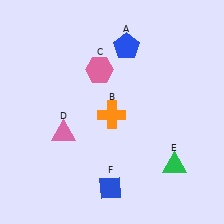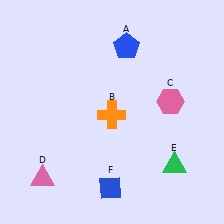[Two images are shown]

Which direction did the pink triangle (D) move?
The pink triangle (D) moved down.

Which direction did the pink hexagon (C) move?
The pink hexagon (C) moved right.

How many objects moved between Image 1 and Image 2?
2 objects moved between the two images.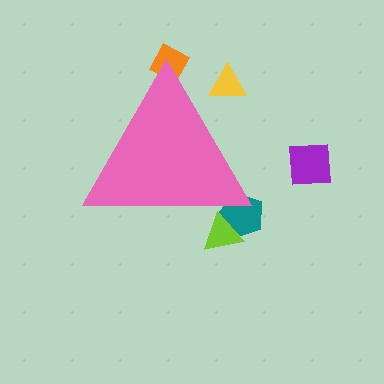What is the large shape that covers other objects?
A pink triangle.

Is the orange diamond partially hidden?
Yes, the orange diamond is partially hidden behind the pink triangle.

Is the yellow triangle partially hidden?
Yes, the yellow triangle is partially hidden behind the pink triangle.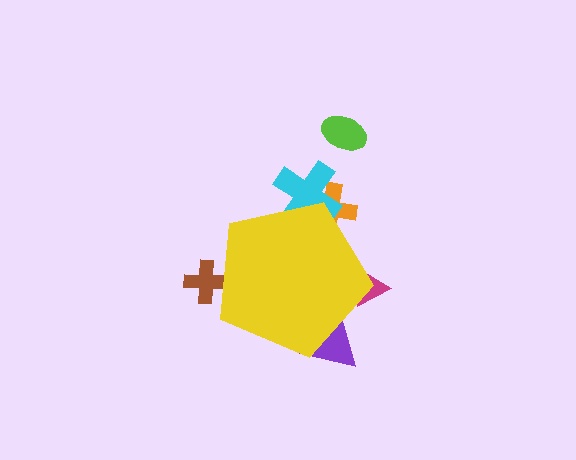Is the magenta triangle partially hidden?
Yes, the magenta triangle is partially hidden behind the yellow pentagon.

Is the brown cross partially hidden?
Yes, the brown cross is partially hidden behind the yellow pentagon.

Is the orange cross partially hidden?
Yes, the orange cross is partially hidden behind the yellow pentagon.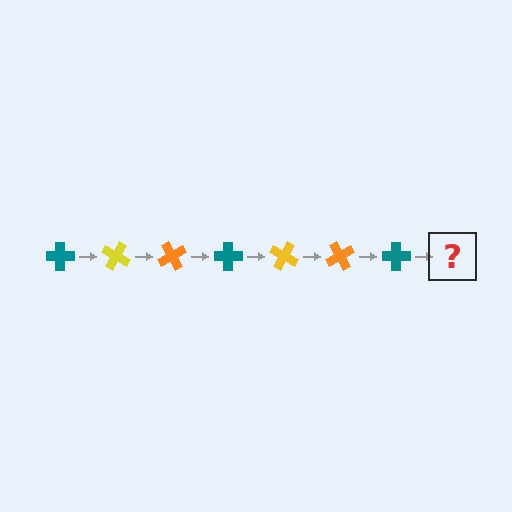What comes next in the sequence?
The next element should be a yellow cross, rotated 210 degrees from the start.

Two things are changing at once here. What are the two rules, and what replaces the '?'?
The two rules are that it rotates 30 degrees each step and the color cycles through teal, yellow, and orange. The '?' should be a yellow cross, rotated 210 degrees from the start.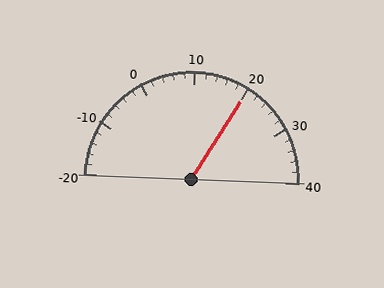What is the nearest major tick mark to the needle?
The nearest major tick mark is 20.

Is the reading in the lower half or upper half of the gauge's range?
The reading is in the upper half of the range (-20 to 40).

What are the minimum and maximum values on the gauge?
The gauge ranges from -20 to 40.